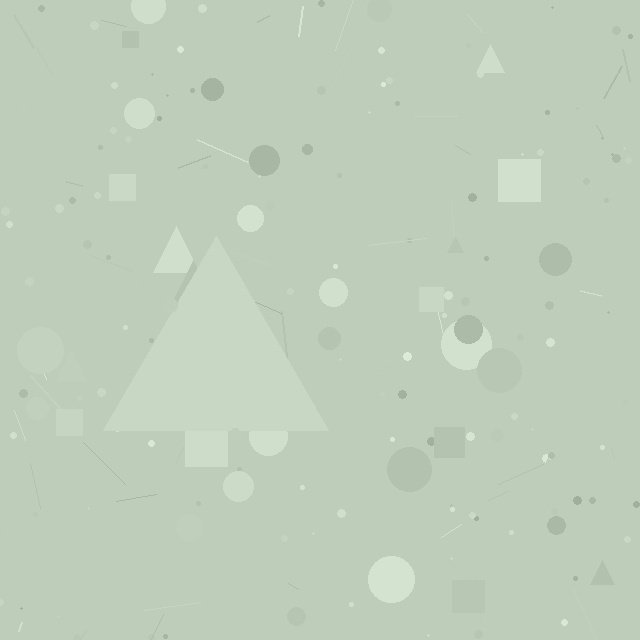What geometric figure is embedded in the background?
A triangle is embedded in the background.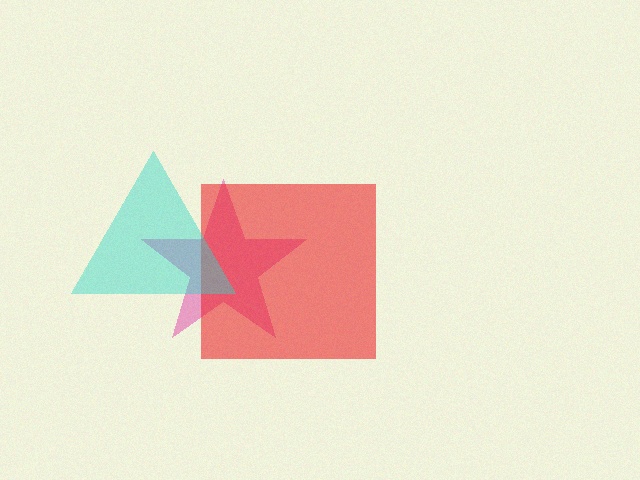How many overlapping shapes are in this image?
There are 3 overlapping shapes in the image.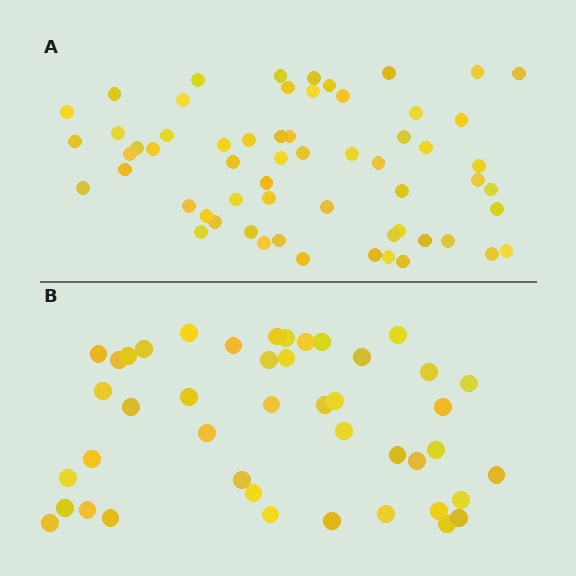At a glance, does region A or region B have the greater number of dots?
Region A (the top region) has more dots.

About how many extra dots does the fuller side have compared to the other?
Region A has approximately 15 more dots than region B.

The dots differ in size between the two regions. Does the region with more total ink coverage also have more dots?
No. Region B has more total ink coverage because its dots are larger, but region A actually contains more individual dots. Total area can be misleading — the number of items is what matters here.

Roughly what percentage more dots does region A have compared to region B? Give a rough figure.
About 35% more.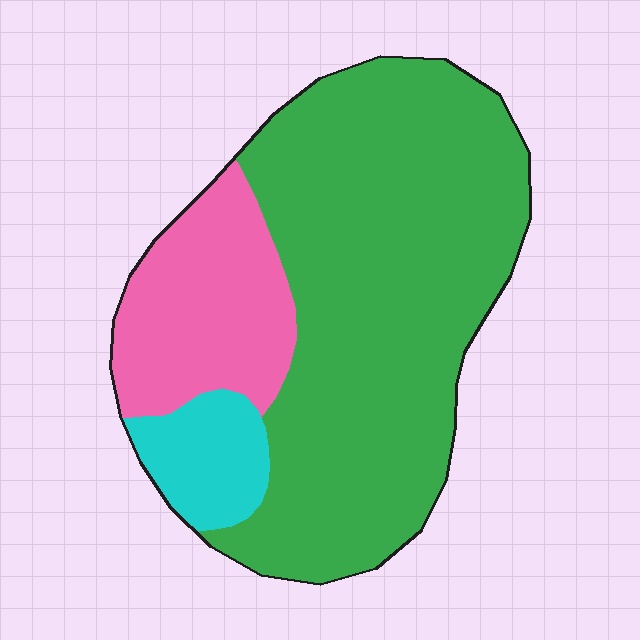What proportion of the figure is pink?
Pink takes up about one fifth (1/5) of the figure.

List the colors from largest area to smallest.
From largest to smallest: green, pink, cyan.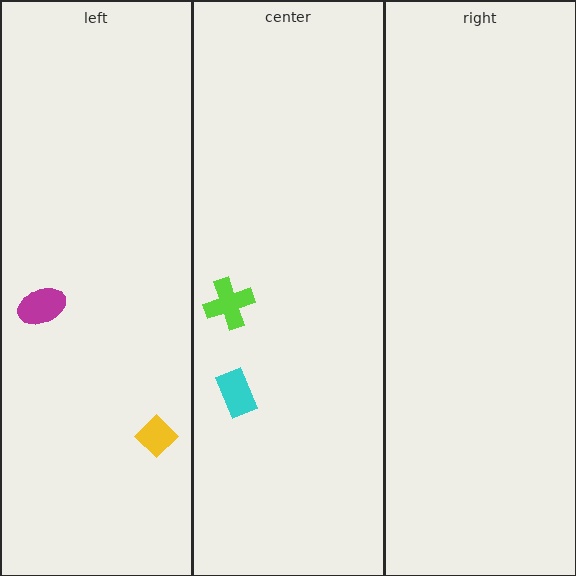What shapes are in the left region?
The magenta ellipse, the yellow diamond.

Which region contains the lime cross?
The center region.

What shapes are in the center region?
The cyan rectangle, the lime cross.